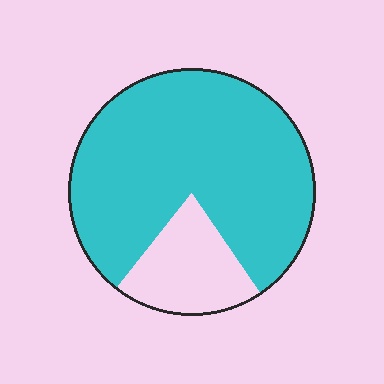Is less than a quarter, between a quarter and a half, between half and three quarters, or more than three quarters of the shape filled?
More than three quarters.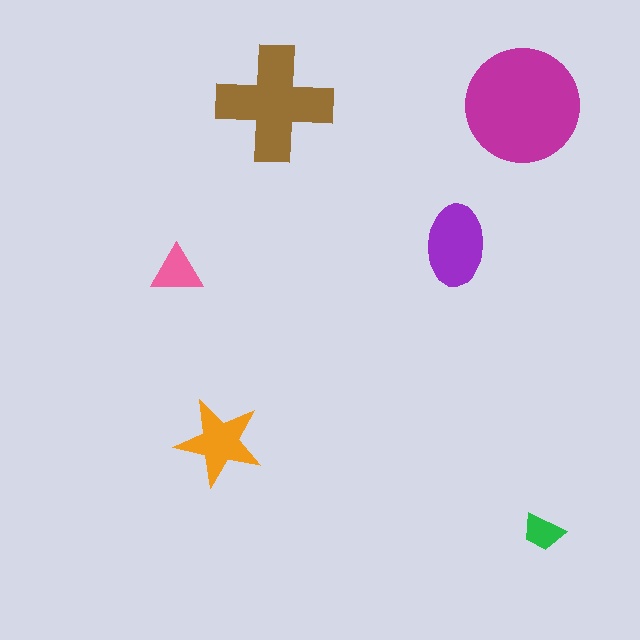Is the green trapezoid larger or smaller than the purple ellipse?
Smaller.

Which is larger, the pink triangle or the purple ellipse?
The purple ellipse.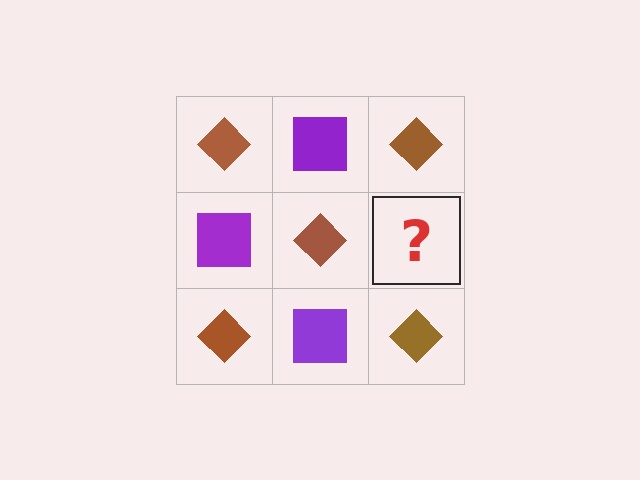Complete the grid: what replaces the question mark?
The question mark should be replaced with a purple square.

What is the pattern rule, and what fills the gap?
The rule is that it alternates brown diamond and purple square in a checkerboard pattern. The gap should be filled with a purple square.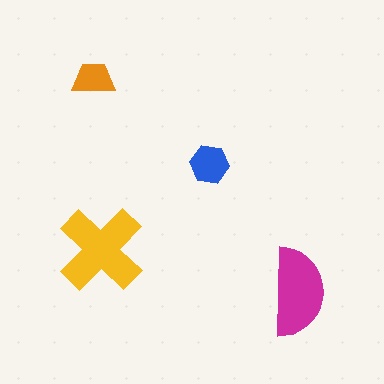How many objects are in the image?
There are 4 objects in the image.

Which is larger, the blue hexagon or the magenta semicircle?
The magenta semicircle.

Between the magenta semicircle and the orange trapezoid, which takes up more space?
The magenta semicircle.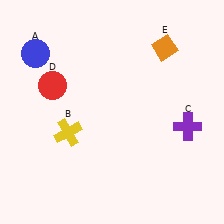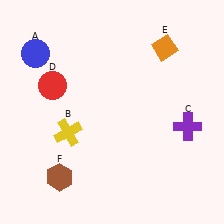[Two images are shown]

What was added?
A brown hexagon (F) was added in Image 2.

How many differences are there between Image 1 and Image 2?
There is 1 difference between the two images.